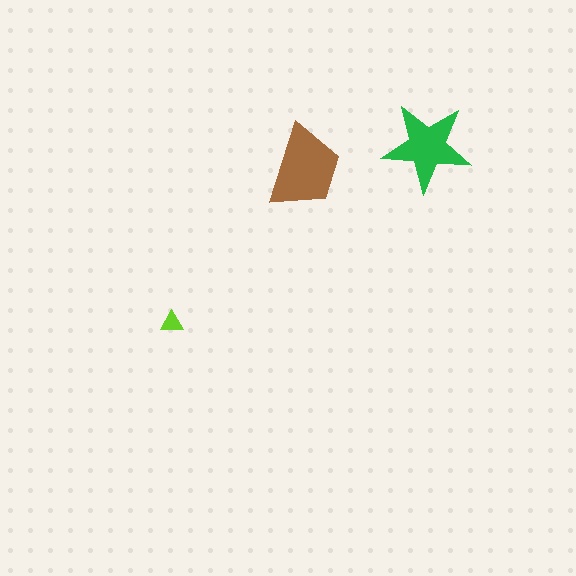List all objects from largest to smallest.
The brown trapezoid, the green star, the lime triangle.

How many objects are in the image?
There are 3 objects in the image.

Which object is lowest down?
The lime triangle is bottommost.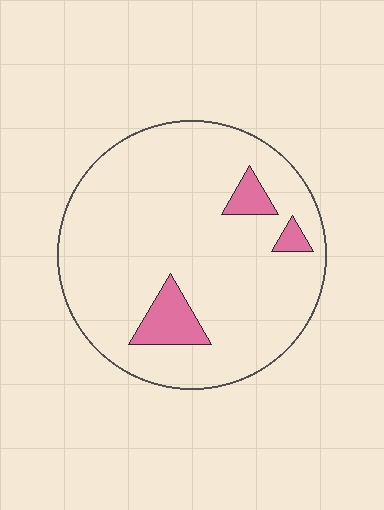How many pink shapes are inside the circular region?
3.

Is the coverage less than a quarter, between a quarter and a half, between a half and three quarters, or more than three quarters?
Less than a quarter.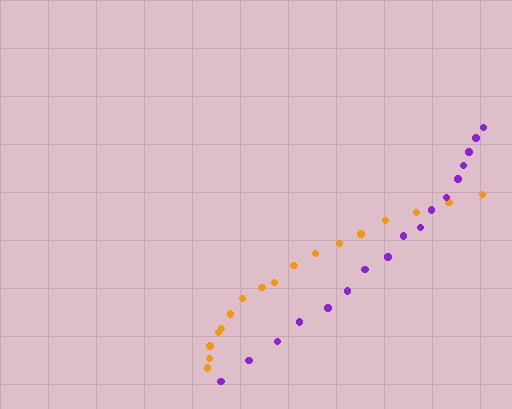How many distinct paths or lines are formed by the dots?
There are 2 distinct paths.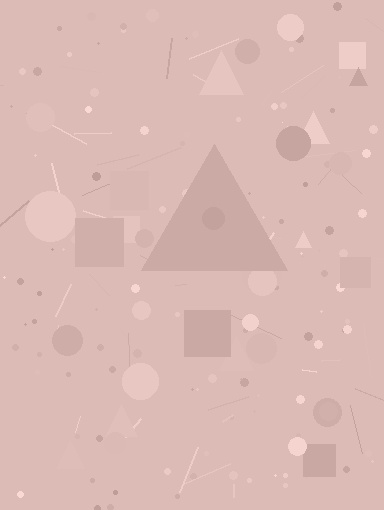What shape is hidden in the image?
A triangle is hidden in the image.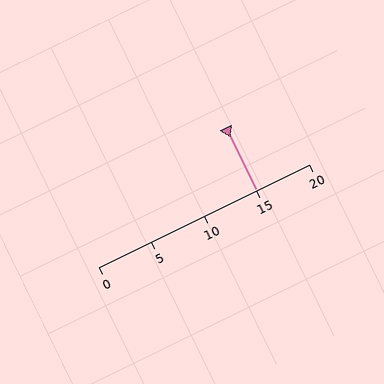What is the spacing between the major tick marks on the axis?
The major ticks are spaced 5 apart.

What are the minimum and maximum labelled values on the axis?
The axis runs from 0 to 20.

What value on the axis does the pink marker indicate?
The marker indicates approximately 15.